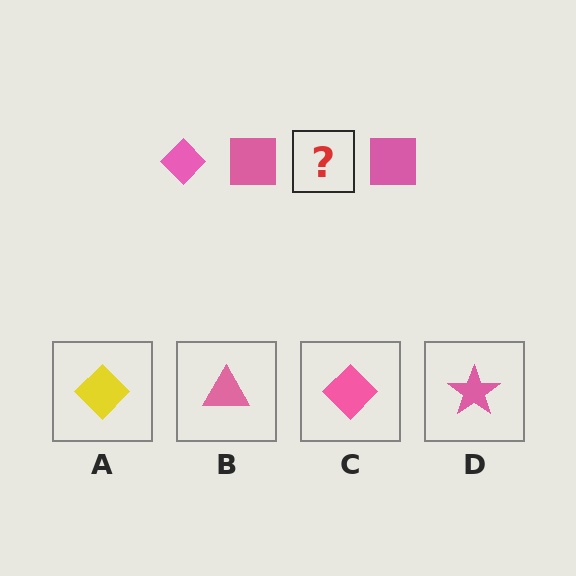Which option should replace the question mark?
Option C.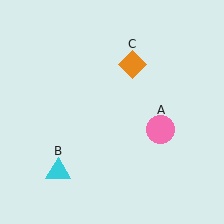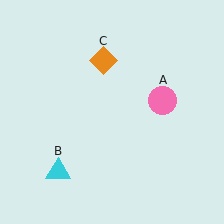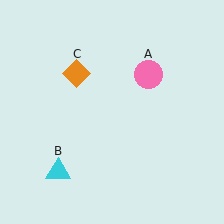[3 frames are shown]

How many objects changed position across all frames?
2 objects changed position: pink circle (object A), orange diamond (object C).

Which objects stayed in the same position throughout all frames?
Cyan triangle (object B) remained stationary.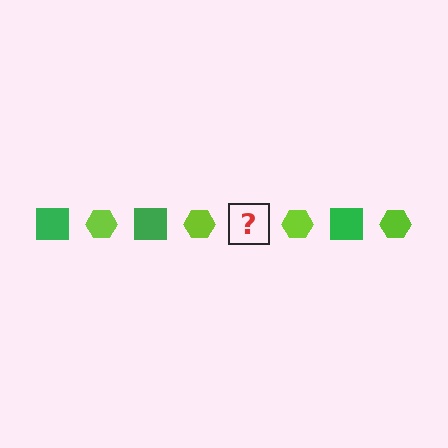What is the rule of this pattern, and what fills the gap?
The rule is that the pattern alternates between green square and lime hexagon. The gap should be filled with a green square.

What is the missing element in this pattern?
The missing element is a green square.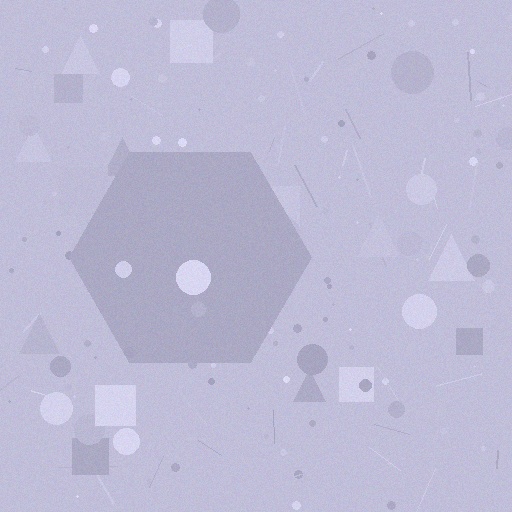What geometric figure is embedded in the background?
A hexagon is embedded in the background.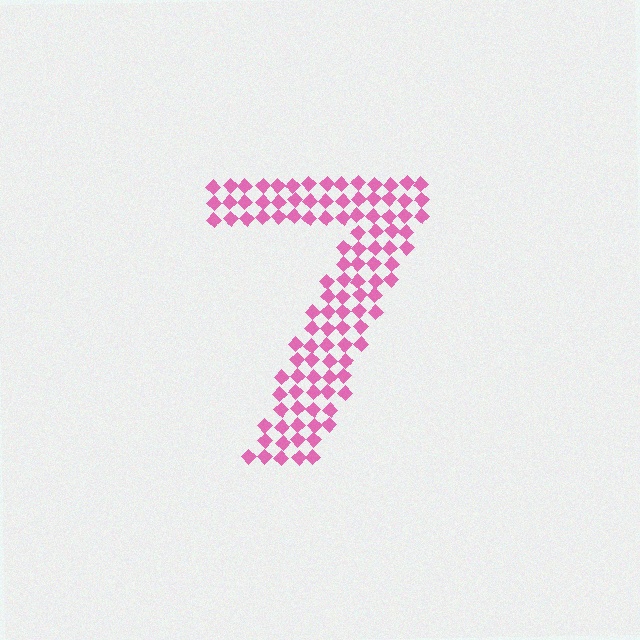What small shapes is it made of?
It is made of small diamonds.